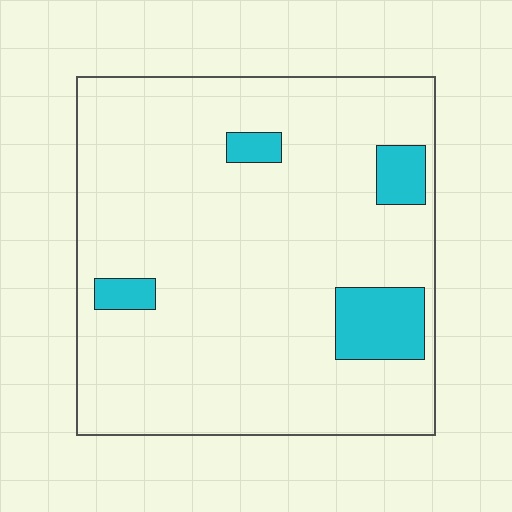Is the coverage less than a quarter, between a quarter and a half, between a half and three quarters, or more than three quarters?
Less than a quarter.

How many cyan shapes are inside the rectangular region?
4.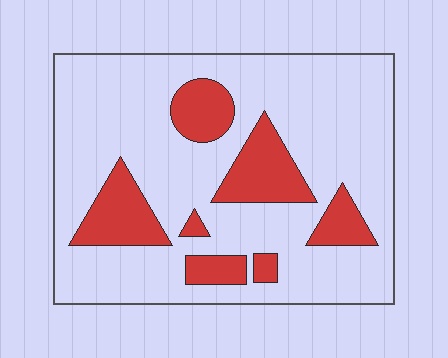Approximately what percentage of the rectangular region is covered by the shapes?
Approximately 20%.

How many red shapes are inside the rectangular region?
7.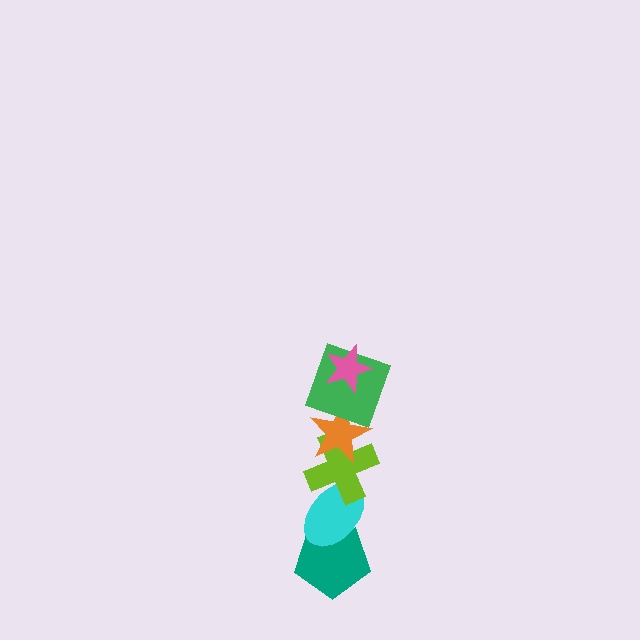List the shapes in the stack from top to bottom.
From top to bottom: the pink star, the green square, the orange star, the lime cross, the cyan ellipse, the teal pentagon.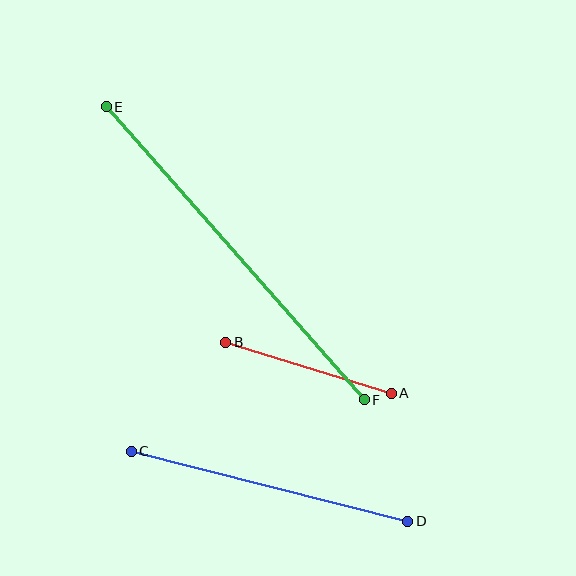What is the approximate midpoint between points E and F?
The midpoint is at approximately (235, 253) pixels.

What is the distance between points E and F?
The distance is approximately 391 pixels.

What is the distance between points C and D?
The distance is approximately 285 pixels.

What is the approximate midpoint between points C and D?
The midpoint is at approximately (269, 486) pixels.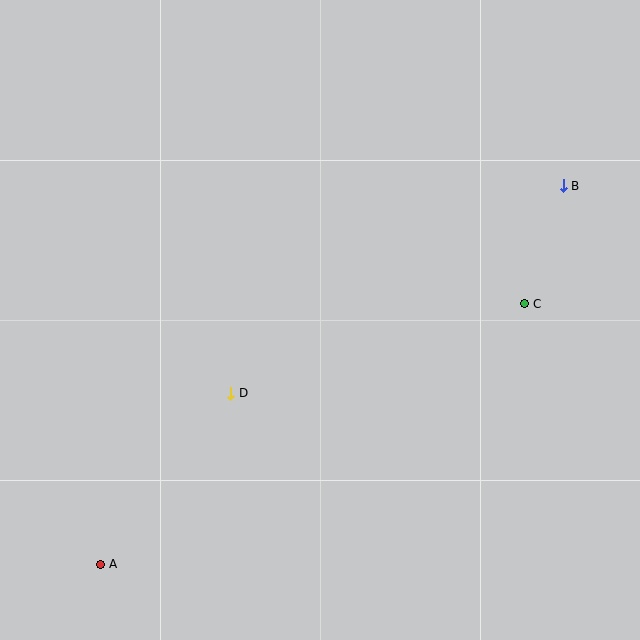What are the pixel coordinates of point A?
Point A is at (101, 564).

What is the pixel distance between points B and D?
The distance between B and D is 392 pixels.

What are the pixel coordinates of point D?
Point D is at (231, 393).